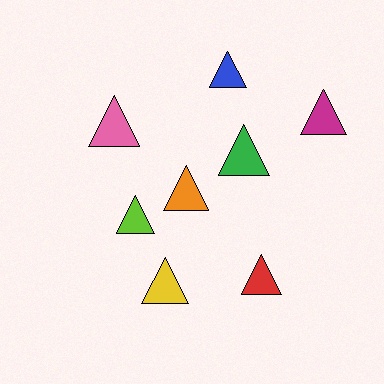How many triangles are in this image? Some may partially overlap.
There are 8 triangles.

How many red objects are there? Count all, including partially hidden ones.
There is 1 red object.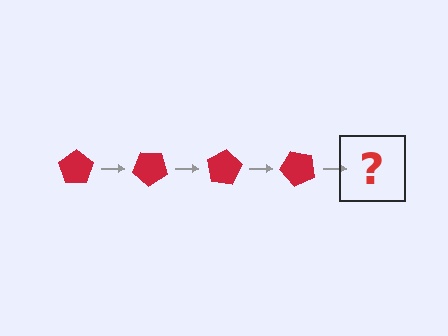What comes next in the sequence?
The next element should be a red pentagon rotated 160 degrees.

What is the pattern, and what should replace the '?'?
The pattern is that the pentagon rotates 40 degrees each step. The '?' should be a red pentagon rotated 160 degrees.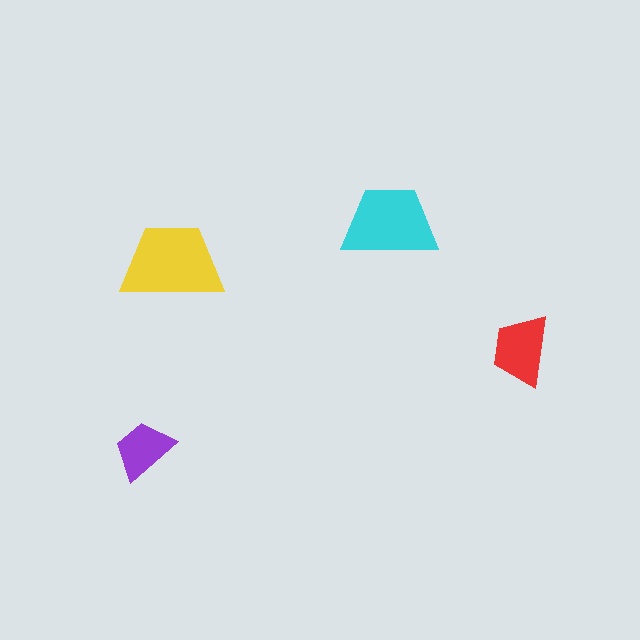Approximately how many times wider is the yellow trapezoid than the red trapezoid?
About 1.5 times wider.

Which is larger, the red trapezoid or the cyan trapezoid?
The cyan one.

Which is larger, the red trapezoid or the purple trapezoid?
The red one.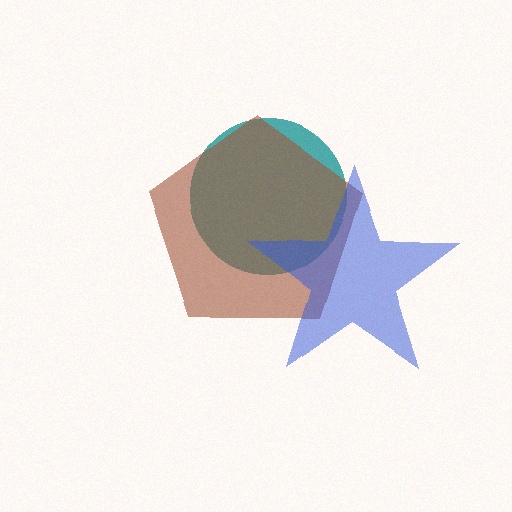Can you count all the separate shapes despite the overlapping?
Yes, there are 3 separate shapes.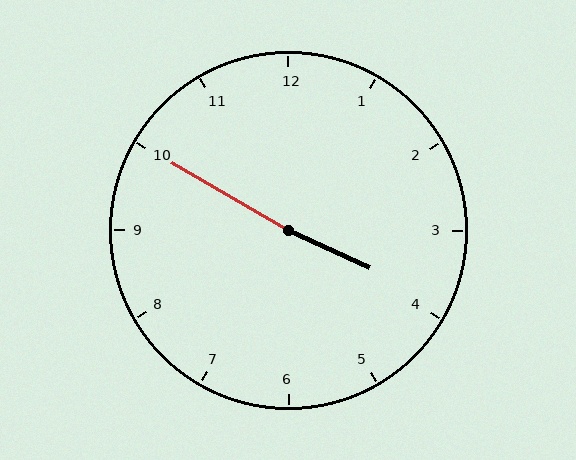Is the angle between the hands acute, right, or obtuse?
It is obtuse.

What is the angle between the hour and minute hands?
Approximately 175 degrees.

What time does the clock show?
3:50.